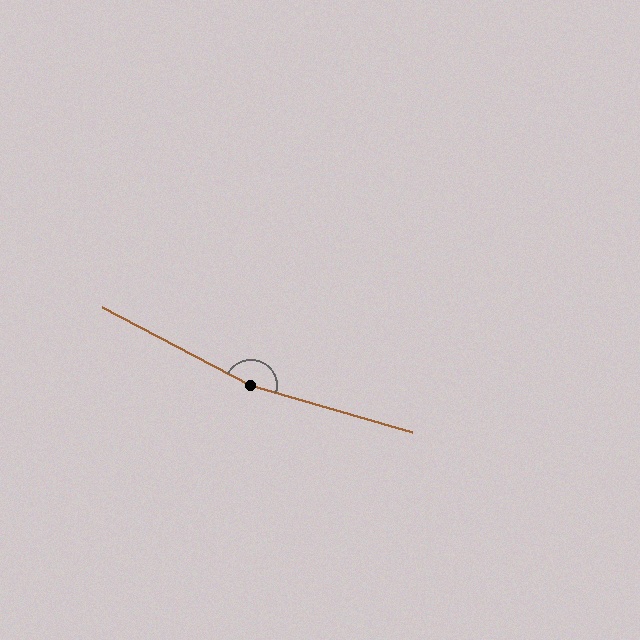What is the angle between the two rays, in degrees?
Approximately 168 degrees.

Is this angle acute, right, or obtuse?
It is obtuse.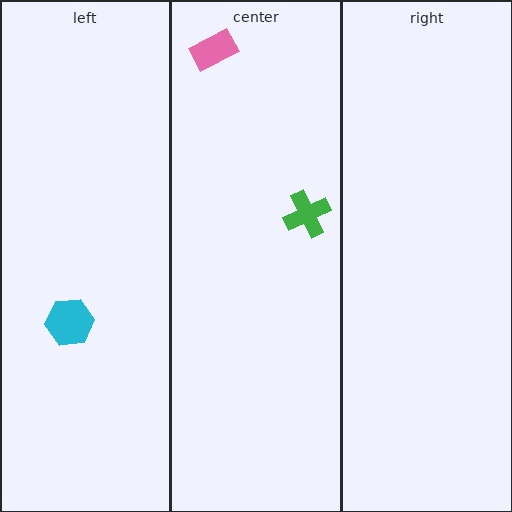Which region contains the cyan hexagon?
The left region.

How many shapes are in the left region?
1.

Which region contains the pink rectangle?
The center region.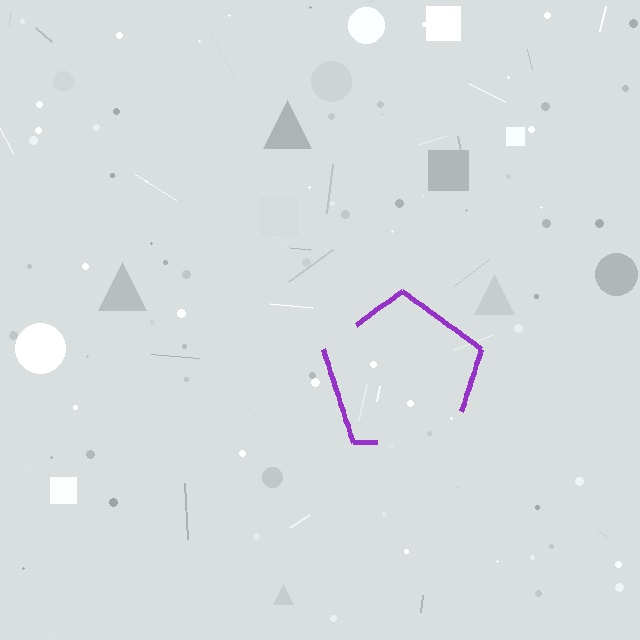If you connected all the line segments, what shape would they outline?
They would outline a pentagon.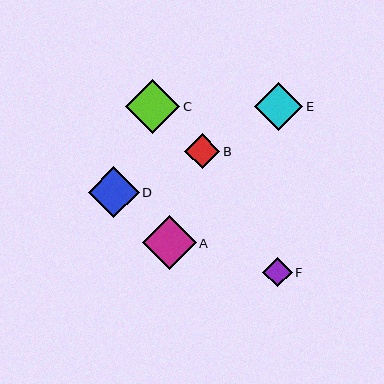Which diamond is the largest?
Diamond C is the largest with a size of approximately 54 pixels.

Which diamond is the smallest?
Diamond F is the smallest with a size of approximately 30 pixels.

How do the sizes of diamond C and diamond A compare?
Diamond C and diamond A are approximately the same size.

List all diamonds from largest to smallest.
From largest to smallest: C, A, D, E, B, F.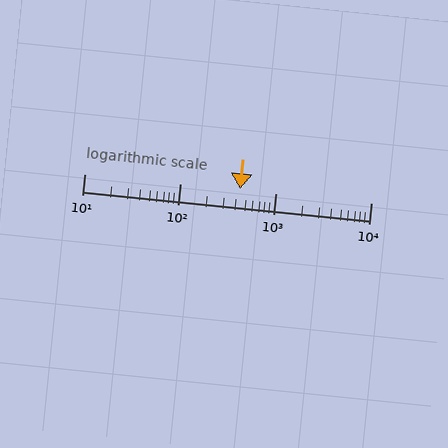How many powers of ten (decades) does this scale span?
The scale spans 3 decades, from 10 to 10000.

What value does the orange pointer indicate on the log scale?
The pointer indicates approximately 430.